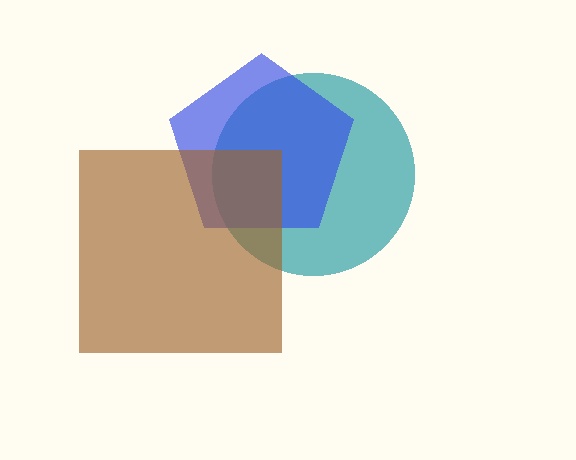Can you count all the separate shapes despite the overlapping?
Yes, there are 3 separate shapes.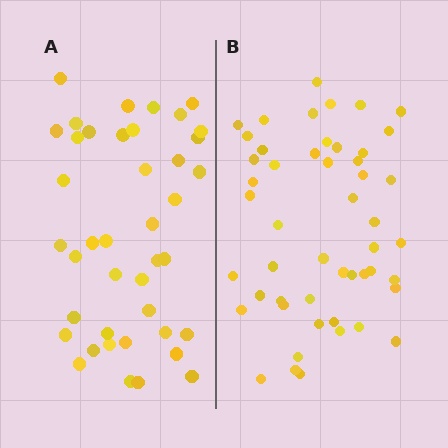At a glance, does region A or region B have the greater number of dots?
Region B (the right region) has more dots.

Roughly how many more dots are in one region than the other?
Region B has roughly 8 or so more dots than region A.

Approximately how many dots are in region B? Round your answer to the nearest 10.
About 50 dots.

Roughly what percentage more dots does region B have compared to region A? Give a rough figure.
About 20% more.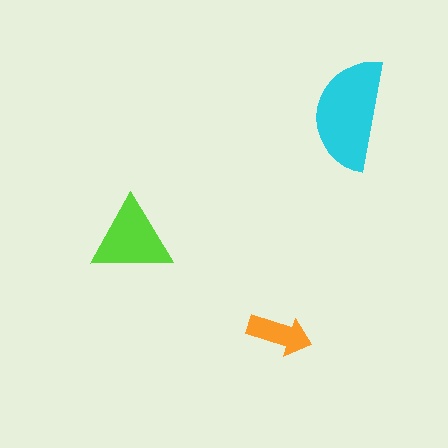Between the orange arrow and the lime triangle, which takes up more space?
The lime triangle.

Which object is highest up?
The cyan semicircle is topmost.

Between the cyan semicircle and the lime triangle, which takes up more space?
The cyan semicircle.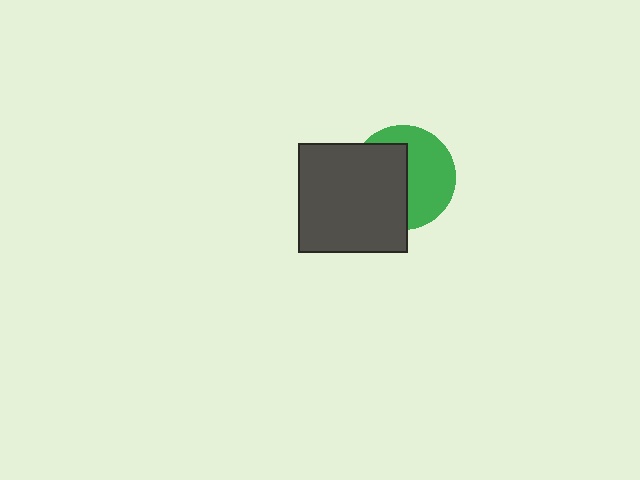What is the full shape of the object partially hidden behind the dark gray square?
The partially hidden object is a green circle.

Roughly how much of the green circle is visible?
About half of it is visible (roughly 51%).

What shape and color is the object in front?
The object in front is a dark gray square.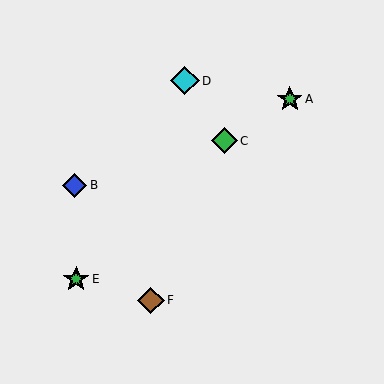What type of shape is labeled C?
Shape C is a green diamond.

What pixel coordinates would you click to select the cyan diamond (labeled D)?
Click at (185, 81) to select the cyan diamond D.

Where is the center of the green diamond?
The center of the green diamond is at (224, 141).